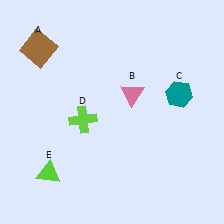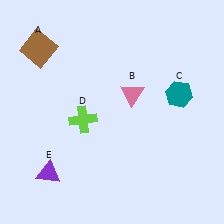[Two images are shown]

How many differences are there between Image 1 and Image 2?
There is 1 difference between the two images.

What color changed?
The triangle (E) changed from lime in Image 1 to purple in Image 2.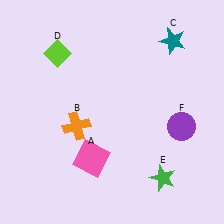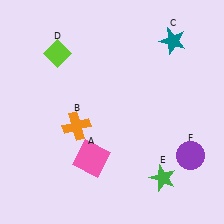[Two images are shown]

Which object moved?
The purple circle (F) moved down.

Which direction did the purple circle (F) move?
The purple circle (F) moved down.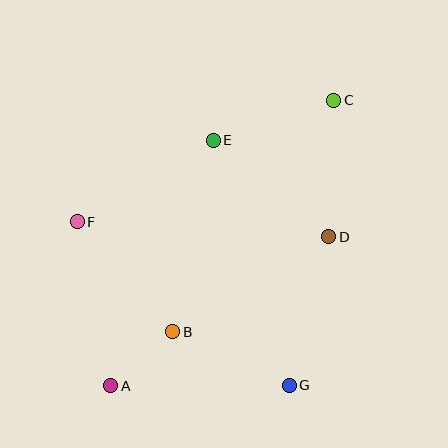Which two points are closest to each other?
Points A and B are closest to each other.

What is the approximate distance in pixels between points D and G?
The distance between D and G is approximately 153 pixels.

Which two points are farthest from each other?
Points A and C are farthest from each other.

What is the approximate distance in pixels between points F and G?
The distance between F and G is approximately 268 pixels.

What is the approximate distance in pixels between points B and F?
The distance between B and F is approximately 145 pixels.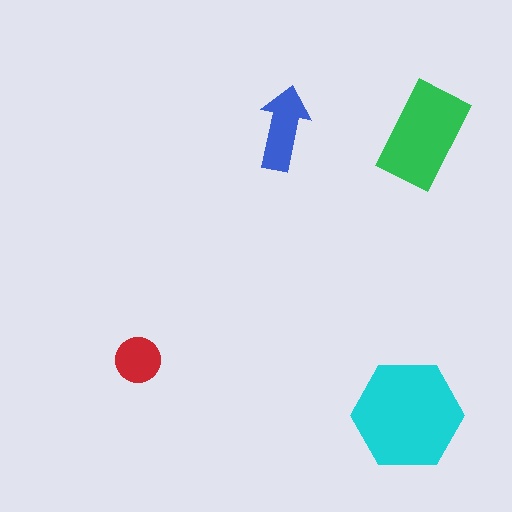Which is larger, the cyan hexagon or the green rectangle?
The cyan hexagon.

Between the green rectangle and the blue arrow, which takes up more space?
The green rectangle.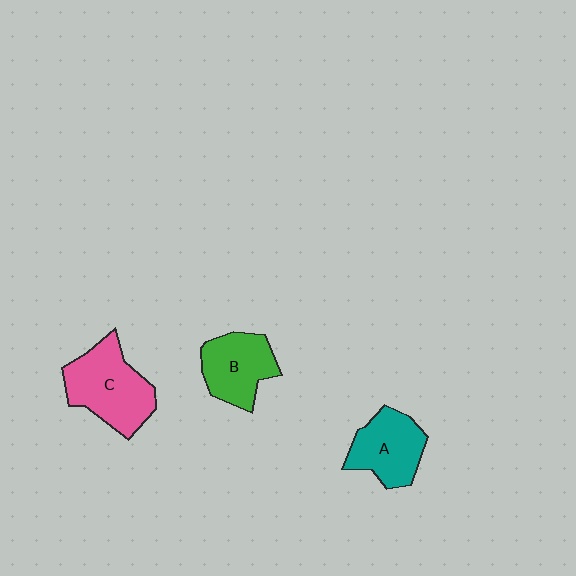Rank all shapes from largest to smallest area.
From largest to smallest: C (pink), A (teal), B (green).